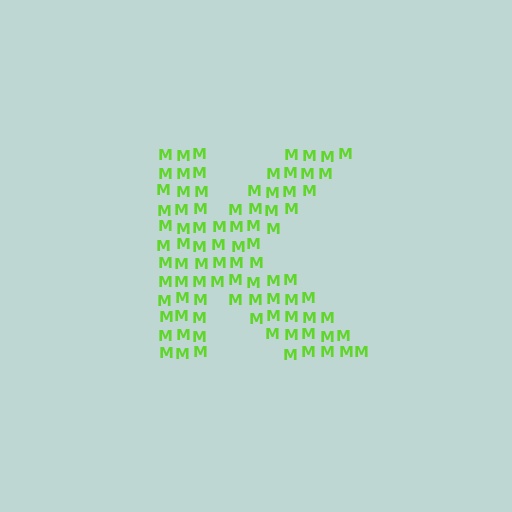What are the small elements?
The small elements are letter M's.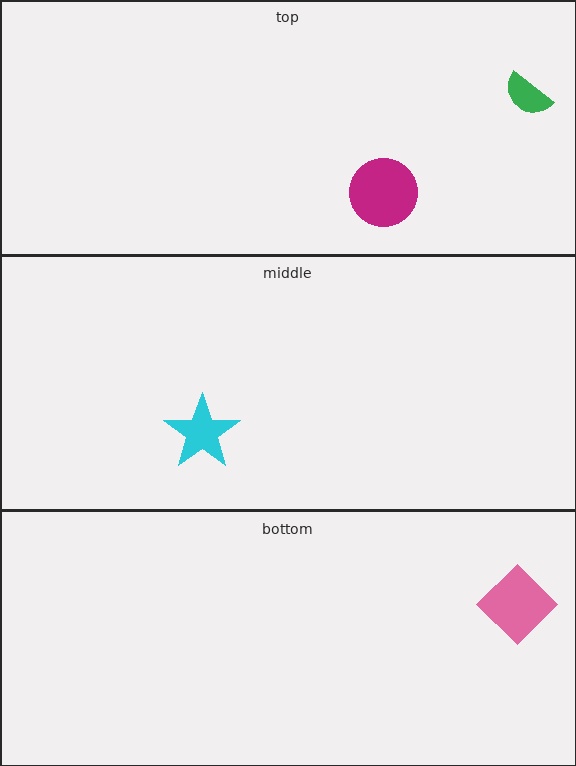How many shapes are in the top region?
2.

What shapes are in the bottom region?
The pink diamond.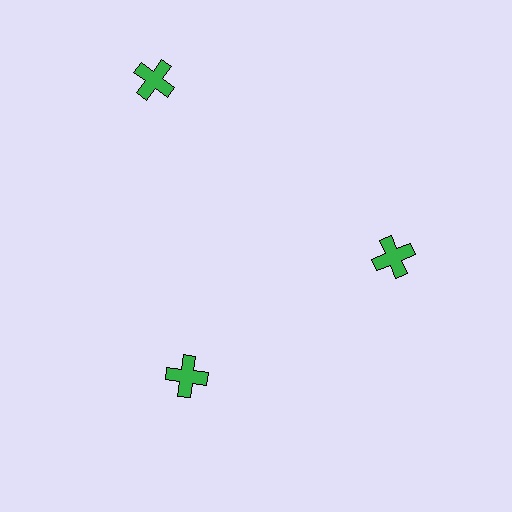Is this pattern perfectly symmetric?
No. The 3 green crosses are arranged in a ring, but one element near the 11 o'clock position is pushed outward from the center, breaking the 3-fold rotational symmetry.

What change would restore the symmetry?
The symmetry would be restored by moving it inward, back onto the ring so that all 3 crosses sit at equal angles and equal distance from the center.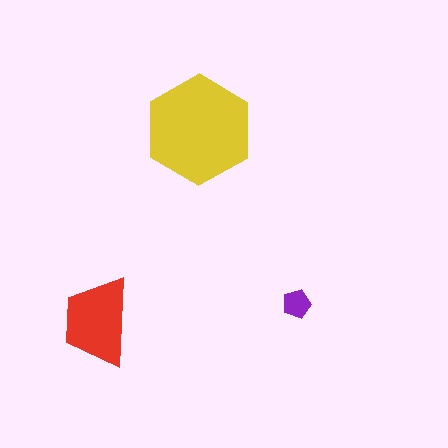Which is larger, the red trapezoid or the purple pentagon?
The red trapezoid.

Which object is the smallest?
The purple pentagon.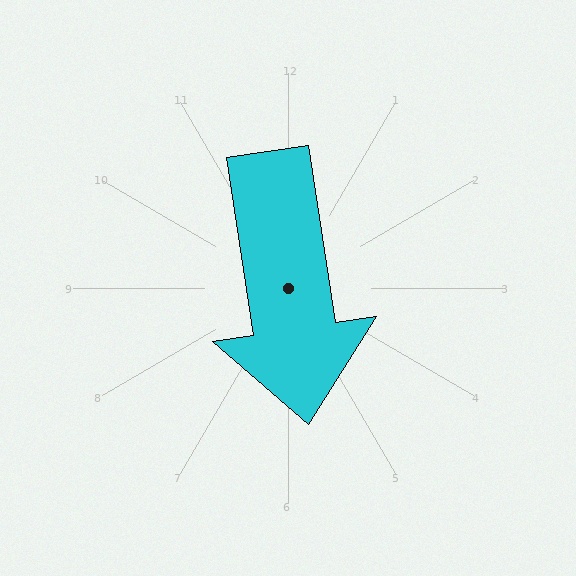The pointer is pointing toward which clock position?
Roughly 6 o'clock.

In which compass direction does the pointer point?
South.